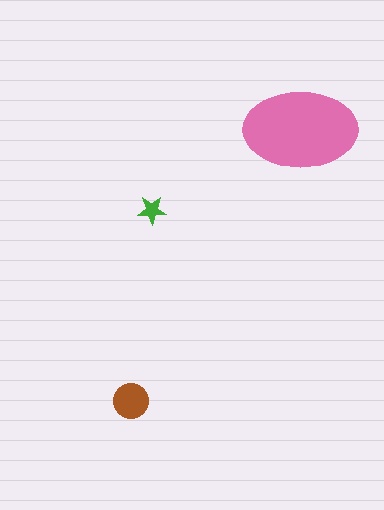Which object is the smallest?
The green star.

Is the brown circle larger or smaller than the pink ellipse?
Smaller.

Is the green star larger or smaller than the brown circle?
Smaller.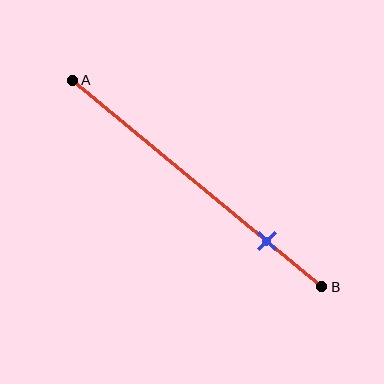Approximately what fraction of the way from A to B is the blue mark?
The blue mark is approximately 80% of the way from A to B.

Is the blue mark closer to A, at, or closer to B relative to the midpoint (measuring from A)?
The blue mark is closer to point B than the midpoint of segment AB.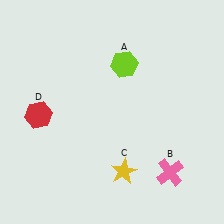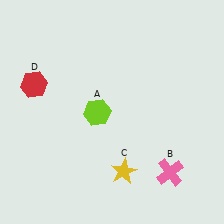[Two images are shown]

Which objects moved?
The objects that moved are: the lime hexagon (A), the red hexagon (D).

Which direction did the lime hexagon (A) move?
The lime hexagon (A) moved down.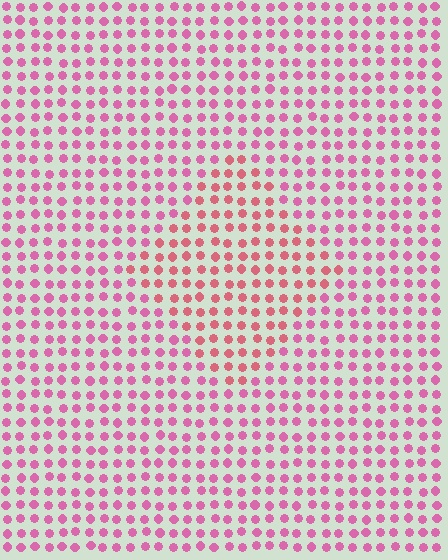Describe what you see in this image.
The image is filled with small pink elements in a uniform arrangement. A diamond-shaped region is visible where the elements are tinted to a slightly different hue, forming a subtle color boundary.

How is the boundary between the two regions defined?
The boundary is defined purely by a slight shift in hue (about 26 degrees). Spacing, size, and orientation are identical on both sides.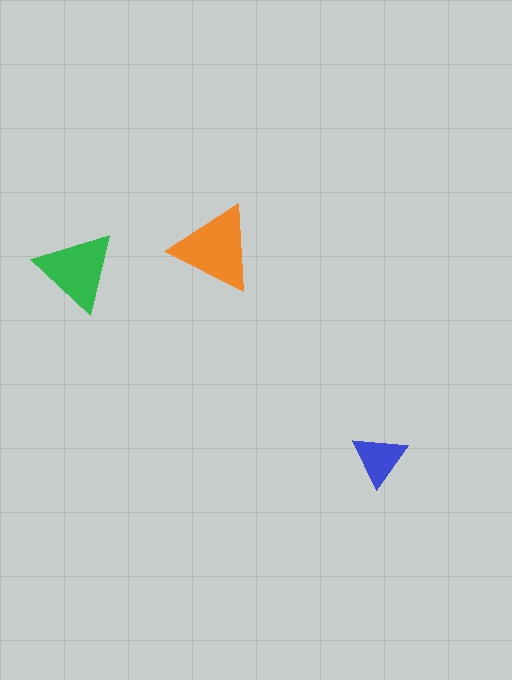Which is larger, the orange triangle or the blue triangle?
The orange one.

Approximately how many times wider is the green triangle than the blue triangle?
About 1.5 times wider.